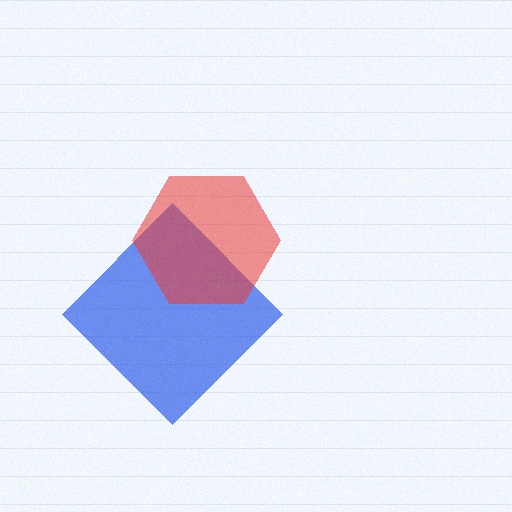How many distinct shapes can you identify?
There are 2 distinct shapes: a blue diamond, a red hexagon.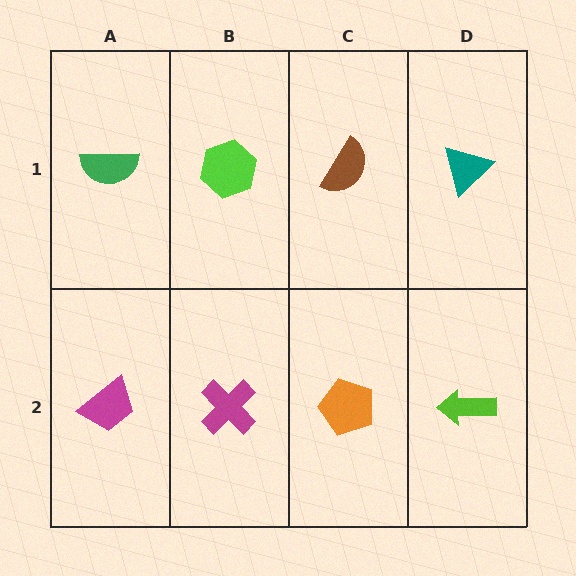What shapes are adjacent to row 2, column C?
A brown semicircle (row 1, column C), a magenta cross (row 2, column B), a lime arrow (row 2, column D).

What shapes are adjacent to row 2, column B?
A lime hexagon (row 1, column B), a magenta trapezoid (row 2, column A), an orange pentagon (row 2, column C).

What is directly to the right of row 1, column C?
A teal triangle.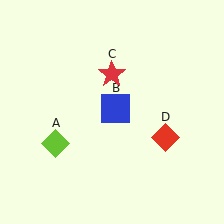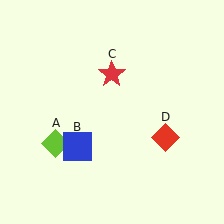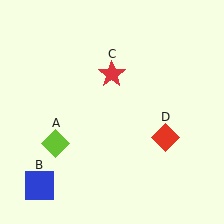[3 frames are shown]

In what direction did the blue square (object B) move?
The blue square (object B) moved down and to the left.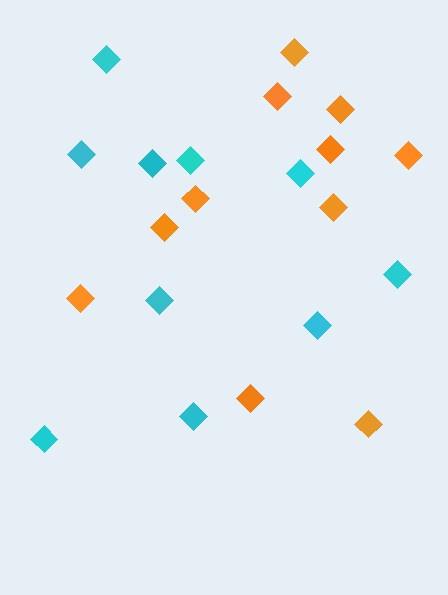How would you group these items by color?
There are 2 groups: one group of orange diamonds (11) and one group of cyan diamonds (10).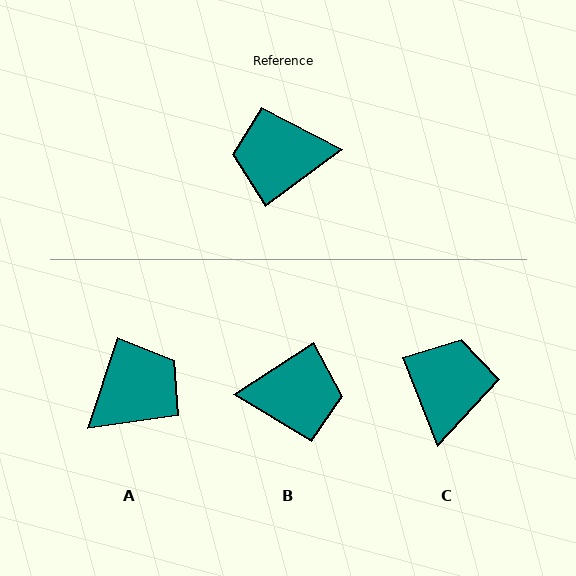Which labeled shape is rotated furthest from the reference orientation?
B, about 177 degrees away.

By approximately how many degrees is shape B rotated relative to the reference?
Approximately 177 degrees counter-clockwise.